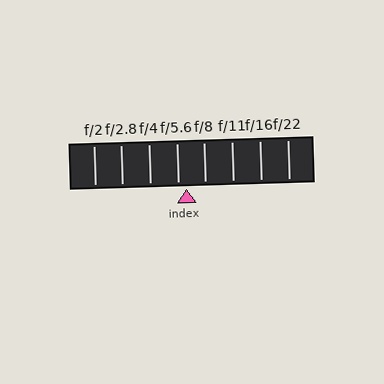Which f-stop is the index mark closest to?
The index mark is closest to f/5.6.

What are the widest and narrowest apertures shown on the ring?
The widest aperture shown is f/2 and the narrowest is f/22.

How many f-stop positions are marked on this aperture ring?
There are 8 f-stop positions marked.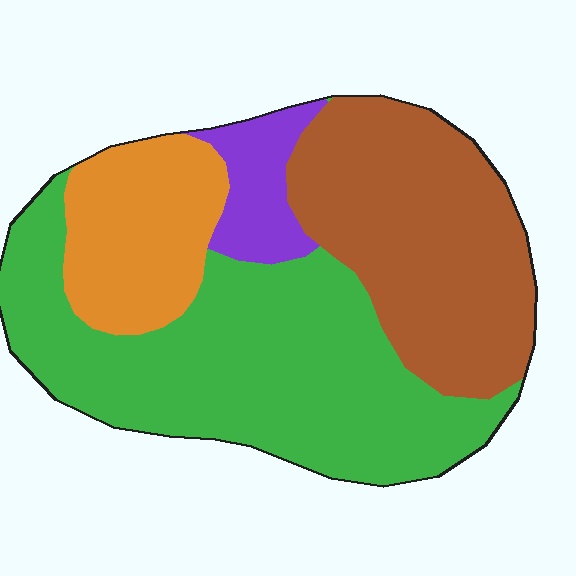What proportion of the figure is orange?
Orange takes up about one sixth (1/6) of the figure.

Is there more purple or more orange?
Orange.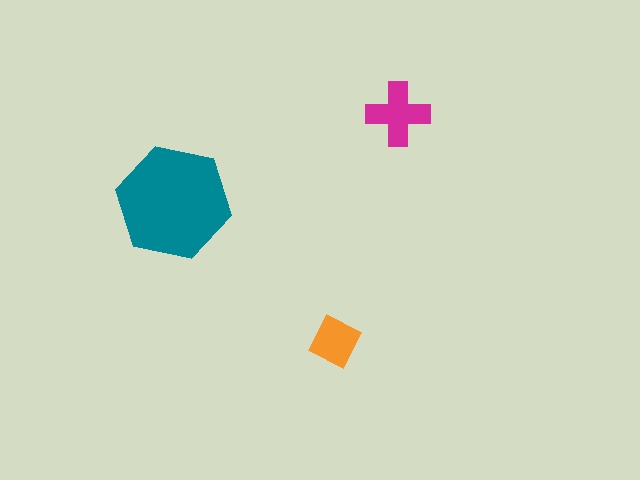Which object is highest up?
The magenta cross is topmost.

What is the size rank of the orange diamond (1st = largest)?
3rd.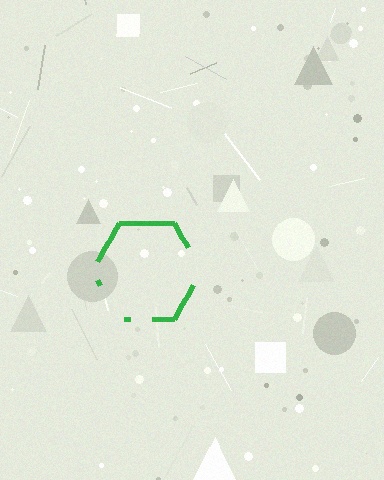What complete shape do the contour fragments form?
The contour fragments form a hexagon.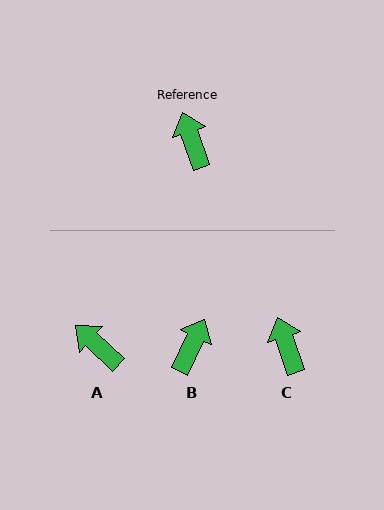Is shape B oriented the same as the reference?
No, it is off by about 45 degrees.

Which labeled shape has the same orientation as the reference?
C.